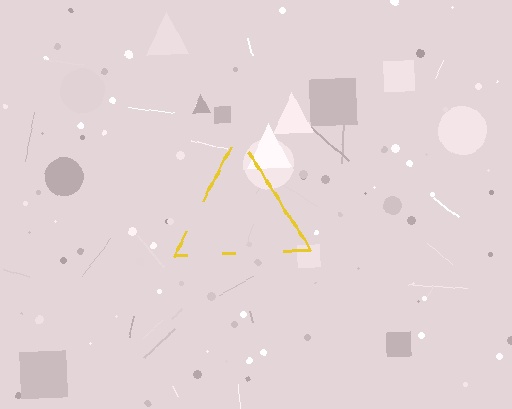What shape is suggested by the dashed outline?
The dashed outline suggests a triangle.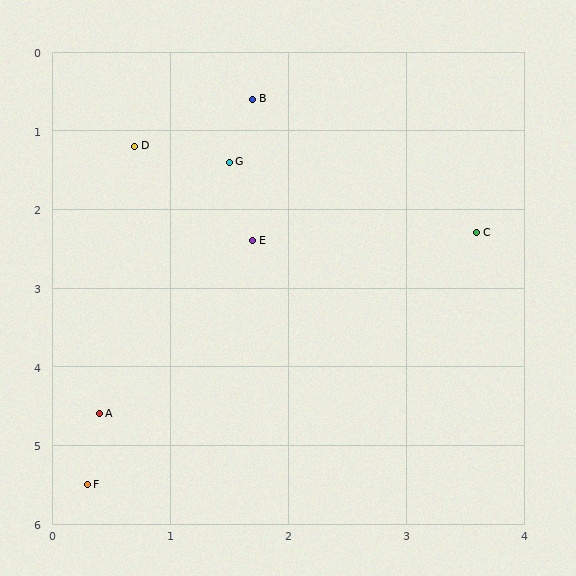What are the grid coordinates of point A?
Point A is at approximately (0.4, 4.6).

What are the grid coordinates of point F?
Point F is at approximately (0.3, 5.5).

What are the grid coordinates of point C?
Point C is at approximately (3.6, 2.3).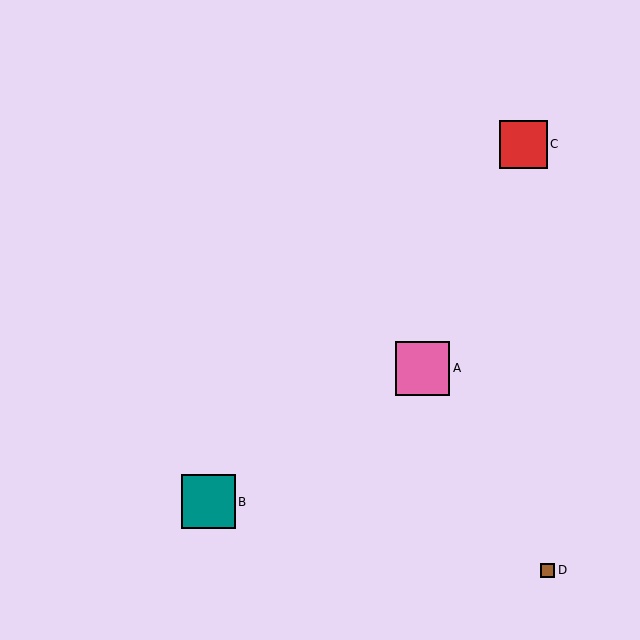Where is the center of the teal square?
The center of the teal square is at (208, 502).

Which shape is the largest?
The teal square (labeled B) is the largest.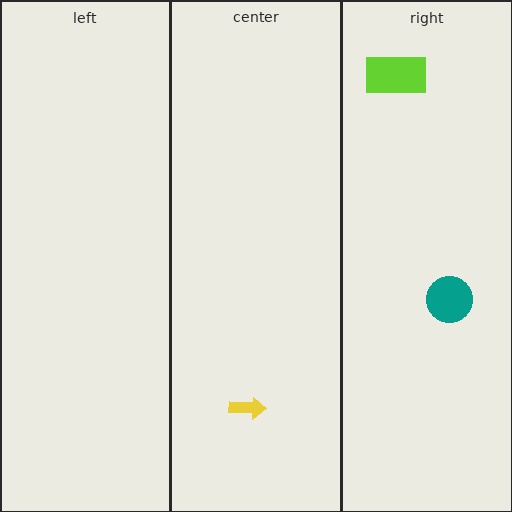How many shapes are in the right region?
2.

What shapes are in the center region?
The yellow arrow.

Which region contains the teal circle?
The right region.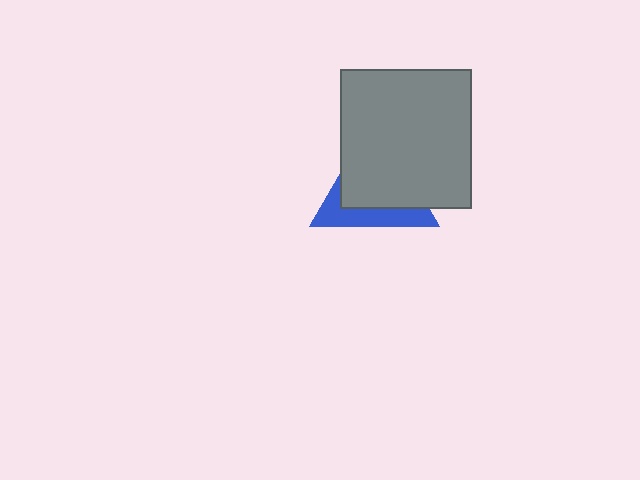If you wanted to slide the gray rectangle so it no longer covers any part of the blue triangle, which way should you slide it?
Slide it toward the upper-right — that is the most direct way to separate the two shapes.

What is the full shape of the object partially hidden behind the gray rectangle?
The partially hidden object is a blue triangle.